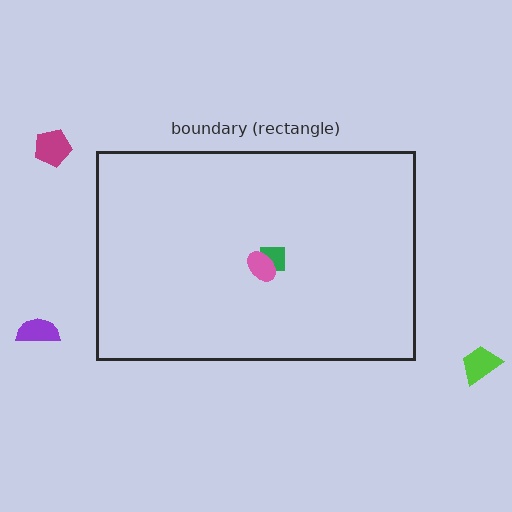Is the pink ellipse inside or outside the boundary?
Inside.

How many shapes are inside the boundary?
2 inside, 3 outside.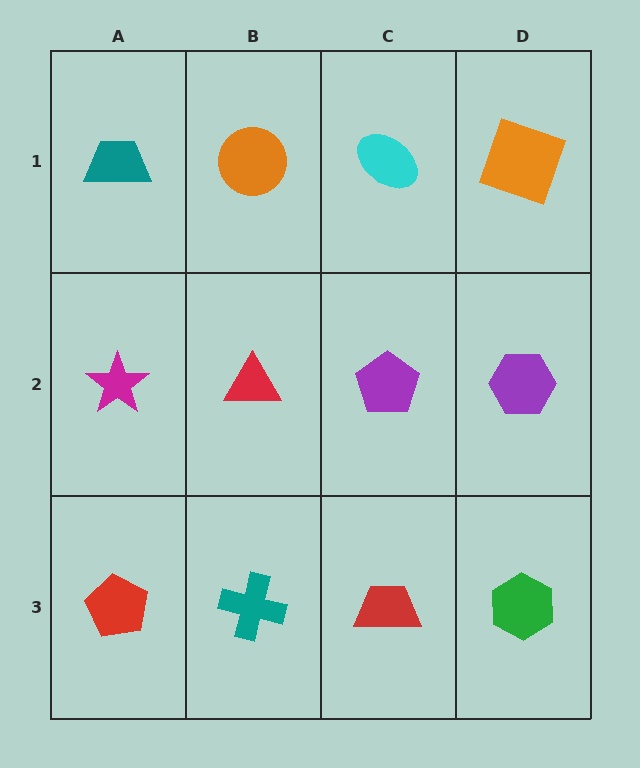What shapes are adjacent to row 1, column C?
A purple pentagon (row 2, column C), an orange circle (row 1, column B), an orange square (row 1, column D).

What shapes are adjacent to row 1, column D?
A purple hexagon (row 2, column D), a cyan ellipse (row 1, column C).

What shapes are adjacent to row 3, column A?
A magenta star (row 2, column A), a teal cross (row 3, column B).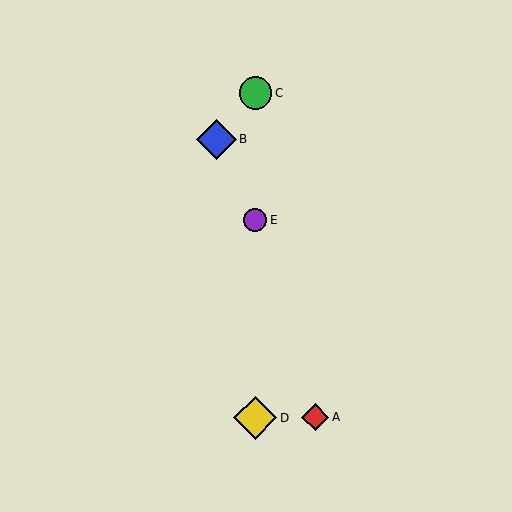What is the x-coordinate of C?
Object C is at x≈255.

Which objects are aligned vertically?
Objects C, D, E are aligned vertically.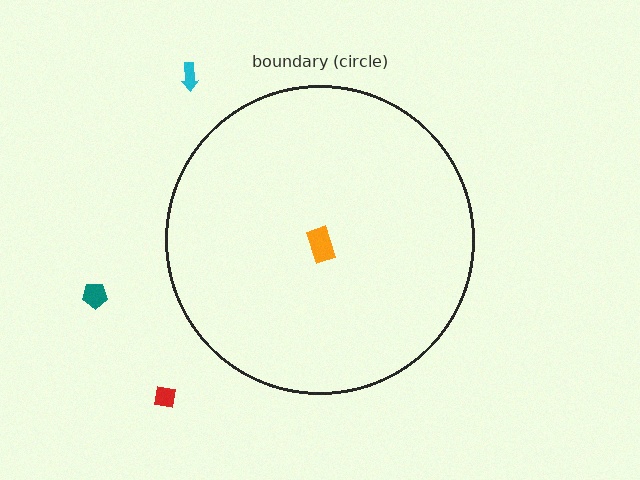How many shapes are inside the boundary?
1 inside, 3 outside.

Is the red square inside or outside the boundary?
Outside.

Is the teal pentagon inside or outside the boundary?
Outside.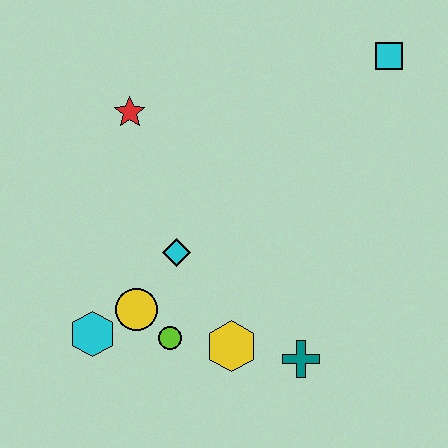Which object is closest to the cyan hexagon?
The yellow circle is closest to the cyan hexagon.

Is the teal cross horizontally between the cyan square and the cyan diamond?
Yes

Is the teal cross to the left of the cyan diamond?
No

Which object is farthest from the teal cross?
The cyan square is farthest from the teal cross.